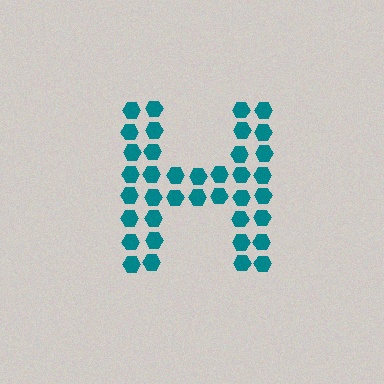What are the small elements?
The small elements are hexagons.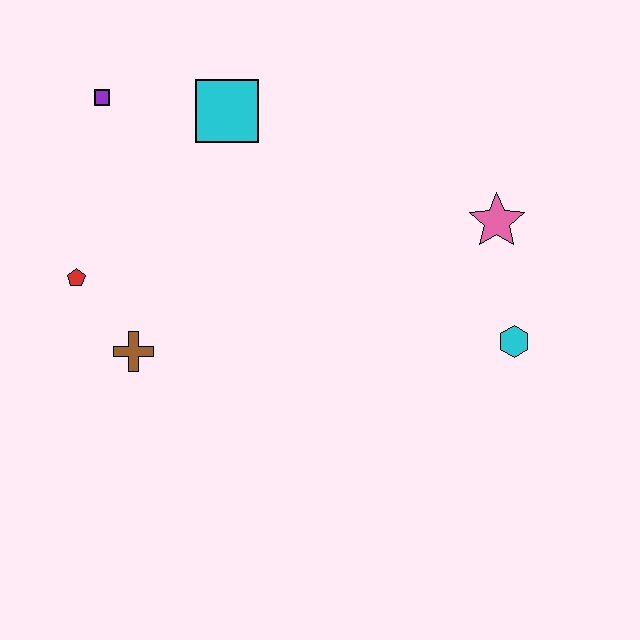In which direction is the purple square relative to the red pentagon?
The purple square is above the red pentagon.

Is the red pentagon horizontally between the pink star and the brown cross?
No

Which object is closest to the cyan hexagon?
The pink star is closest to the cyan hexagon.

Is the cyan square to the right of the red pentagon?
Yes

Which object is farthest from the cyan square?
The cyan hexagon is farthest from the cyan square.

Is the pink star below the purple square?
Yes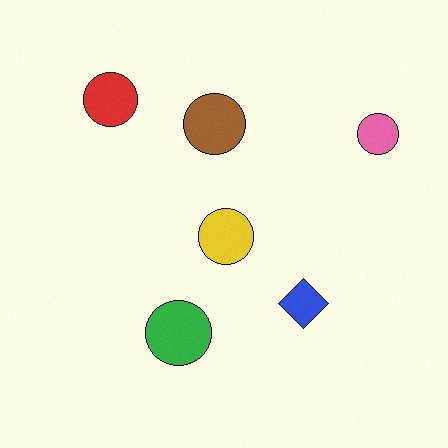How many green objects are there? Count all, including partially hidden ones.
There is 1 green object.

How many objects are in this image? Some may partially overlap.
There are 6 objects.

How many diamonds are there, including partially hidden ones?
There is 1 diamond.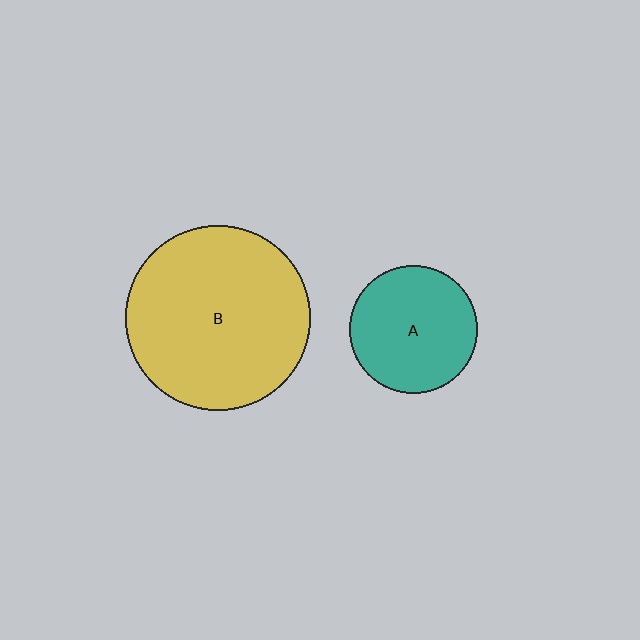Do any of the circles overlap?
No, none of the circles overlap.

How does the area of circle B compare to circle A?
Approximately 2.1 times.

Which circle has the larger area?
Circle B (yellow).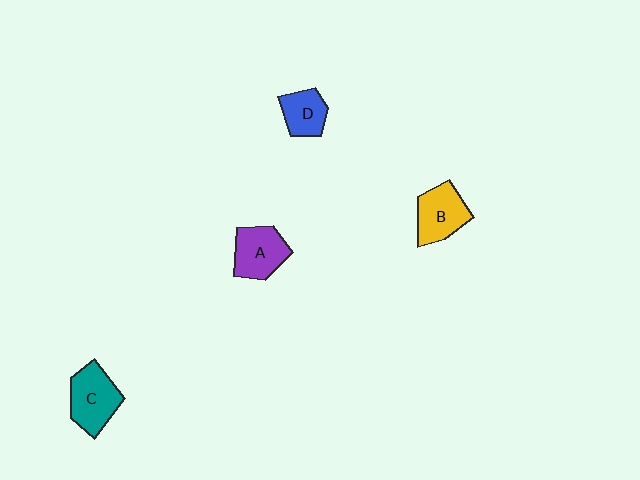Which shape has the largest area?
Shape C (teal).